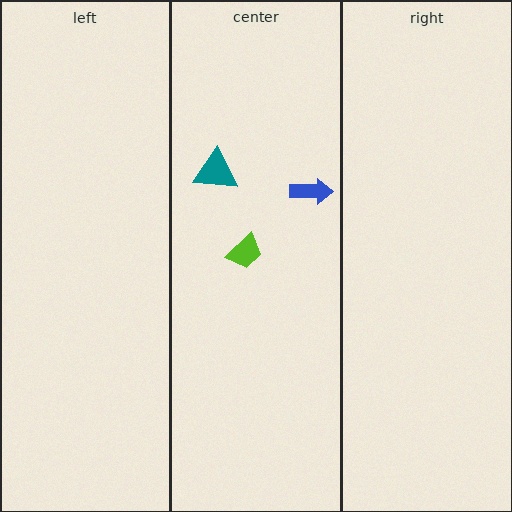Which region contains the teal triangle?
The center region.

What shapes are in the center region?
The teal triangle, the blue arrow, the lime trapezoid.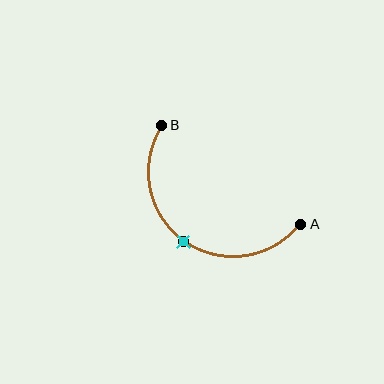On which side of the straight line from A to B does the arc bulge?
The arc bulges below and to the left of the straight line connecting A and B.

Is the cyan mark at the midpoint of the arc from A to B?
Yes. The cyan mark lies on the arc at equal arc-length from both A and B — it is the arc midpoint.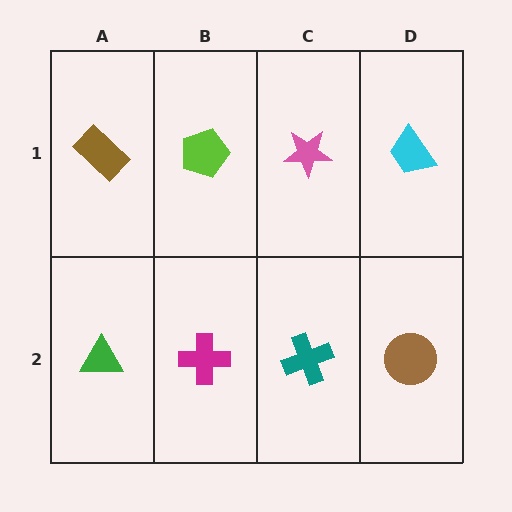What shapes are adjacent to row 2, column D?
A cyan trapezoid (row 1, column D), a teal cross (row 2, column C).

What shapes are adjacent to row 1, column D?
A brown circle (row 2, column D), a pink star (row 1, column C).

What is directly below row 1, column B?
A magenta cross.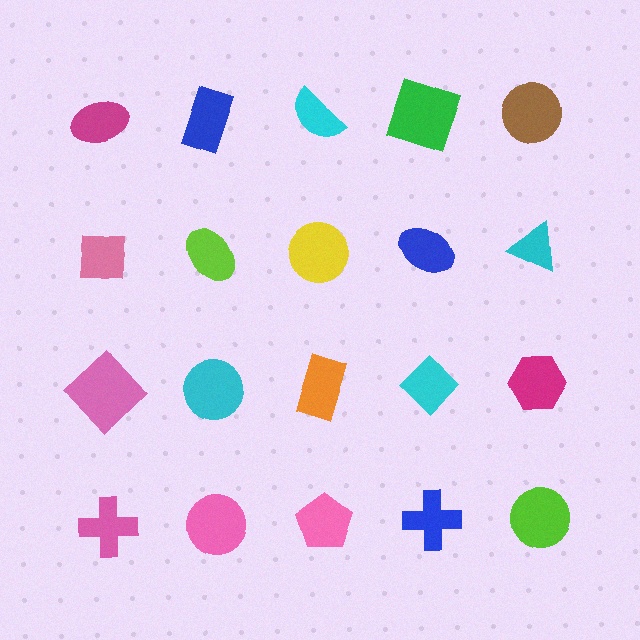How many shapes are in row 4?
5 shapes.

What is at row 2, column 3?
A yellow circle.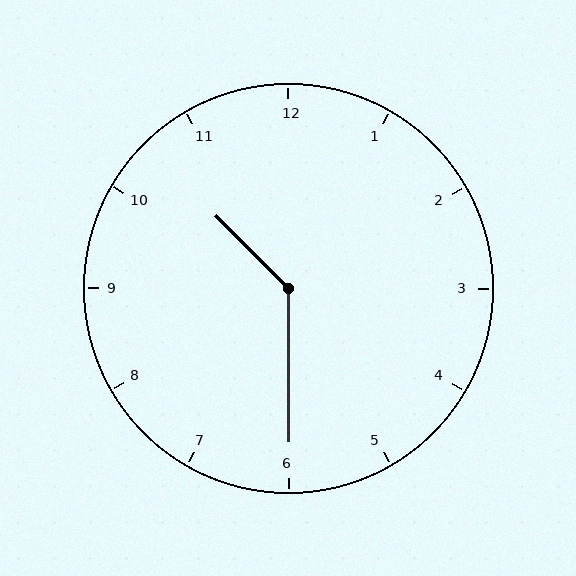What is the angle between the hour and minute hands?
Approximately 135 degrees.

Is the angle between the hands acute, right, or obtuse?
It is obtuse.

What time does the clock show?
10:30.